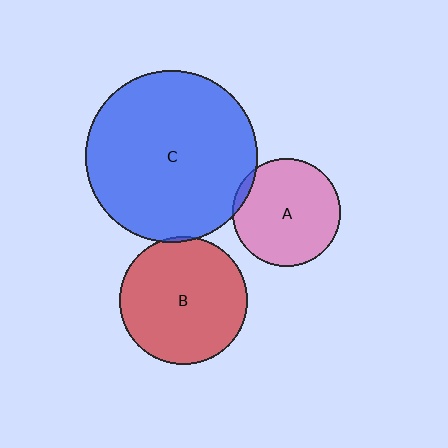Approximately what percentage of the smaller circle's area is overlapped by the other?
Approximately 5%.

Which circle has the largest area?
Circle C (blue).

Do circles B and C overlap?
Yes.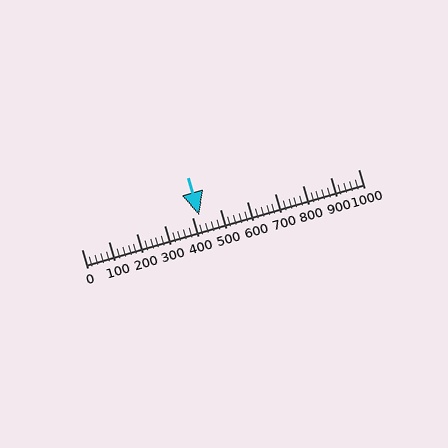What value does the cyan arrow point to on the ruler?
The cyan arrow points to approximately 425.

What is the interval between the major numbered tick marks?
The major tick marks are spaced 100 units apart.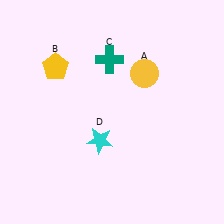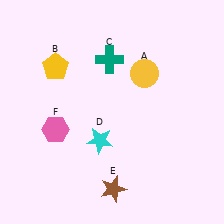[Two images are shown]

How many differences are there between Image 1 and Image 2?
There are 2 differences between the two images.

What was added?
A brown star (E), a pink hexagon (F) were added in Image 2.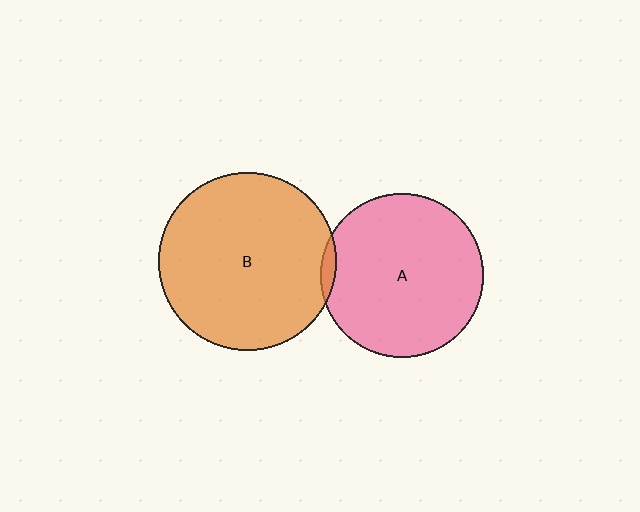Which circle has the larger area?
Circle B (orange).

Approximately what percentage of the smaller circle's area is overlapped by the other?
Approximately 5%.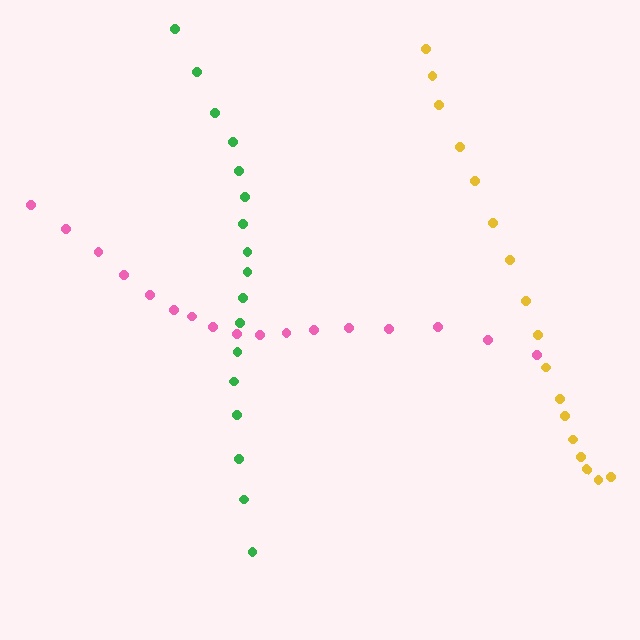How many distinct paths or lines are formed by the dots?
There are 3 distinct paths.